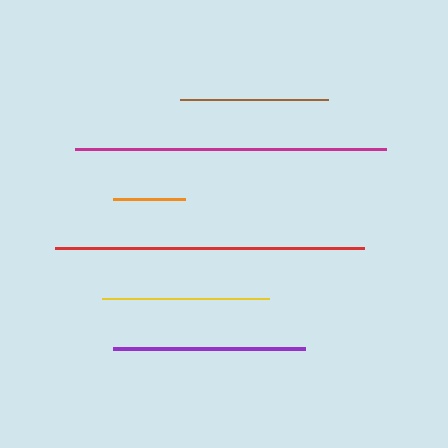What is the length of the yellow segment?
The yellow segment is approximately 167 pixels long.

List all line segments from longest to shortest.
From longest to shortest: magenta, red, purple, yellow, brown, orange.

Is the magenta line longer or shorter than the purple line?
The magenta line is longer than the purple line.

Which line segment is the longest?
The magenta line is the longest at approximately 311 pixels.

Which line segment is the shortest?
The orange line is the shortest at approximately 72 pixels.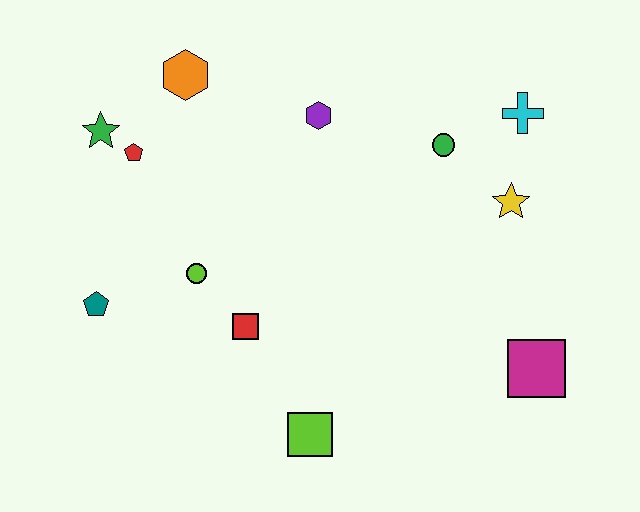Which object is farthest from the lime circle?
The cyan cross is farthest from the lime circle.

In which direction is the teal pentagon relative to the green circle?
The teal pentagon is to the left of the green circle.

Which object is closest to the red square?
The lime circle is closest to the red square.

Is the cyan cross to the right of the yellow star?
Yes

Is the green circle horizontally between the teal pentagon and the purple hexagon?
No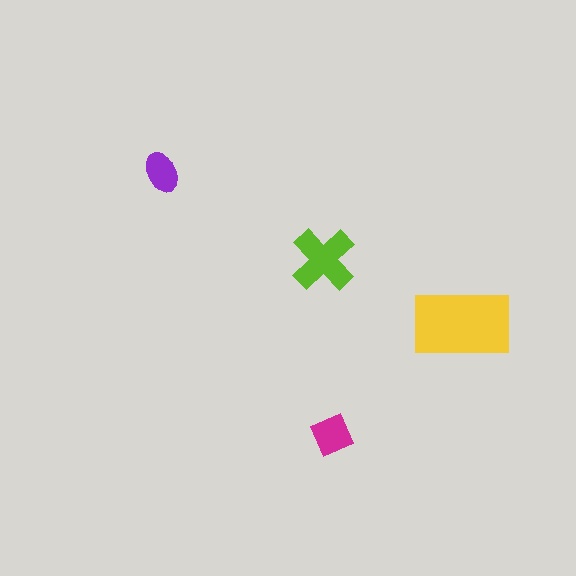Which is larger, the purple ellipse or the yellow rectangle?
The yellow rectangle.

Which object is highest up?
The purple ellipse is topmost.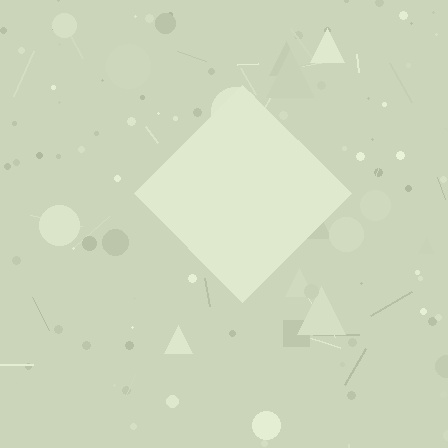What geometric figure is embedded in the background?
A diamond is embedded in the background.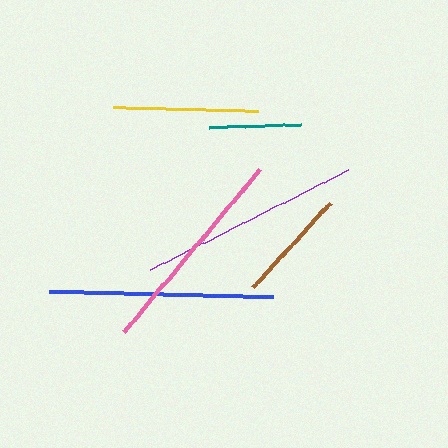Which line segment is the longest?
The blue line is the longest at approximately 224 pixels.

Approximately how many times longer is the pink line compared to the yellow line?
The pink line is approximately 1.5 times the length of the yellow line.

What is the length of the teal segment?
The teal segment is approximately 91 pixels long.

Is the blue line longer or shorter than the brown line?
The blue line is longer than the brown line.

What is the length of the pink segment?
The pink segment is approximately 212 pixels long.